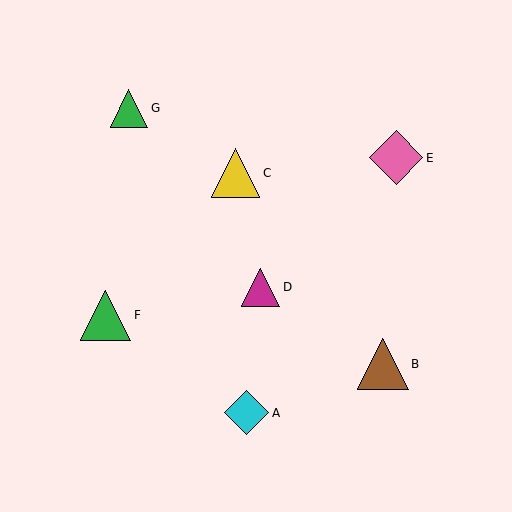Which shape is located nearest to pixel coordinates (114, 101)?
The green triangle (labeled G) at (129, 108) is nearest to that location.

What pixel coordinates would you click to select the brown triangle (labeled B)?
Click at (383, 364) to select the brown triangle B.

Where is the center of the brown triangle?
The center of the brown triangle is at (383, 364).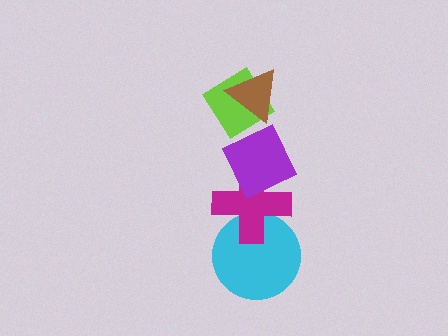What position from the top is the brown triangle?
The brown triangle is 1st from the top.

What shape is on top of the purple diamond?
The lime diamond is on top of the purple diamond.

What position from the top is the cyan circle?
The cyan circle is 5th from the top.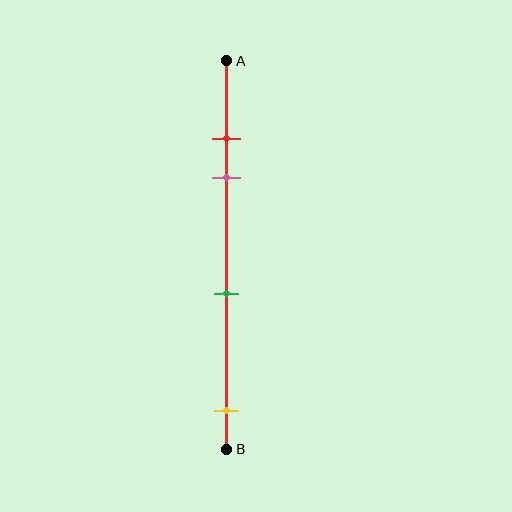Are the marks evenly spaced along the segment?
No, the marks are not evenly spaced.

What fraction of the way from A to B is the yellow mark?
The yellow mark is approximately 90% (0.9) of the way from A to B.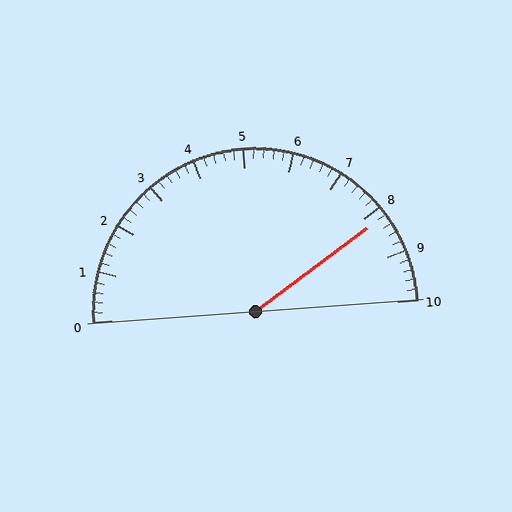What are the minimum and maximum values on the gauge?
The gauge ranges from 0 to 10.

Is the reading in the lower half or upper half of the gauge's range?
The reading is in the upper half of the range (0 to 10).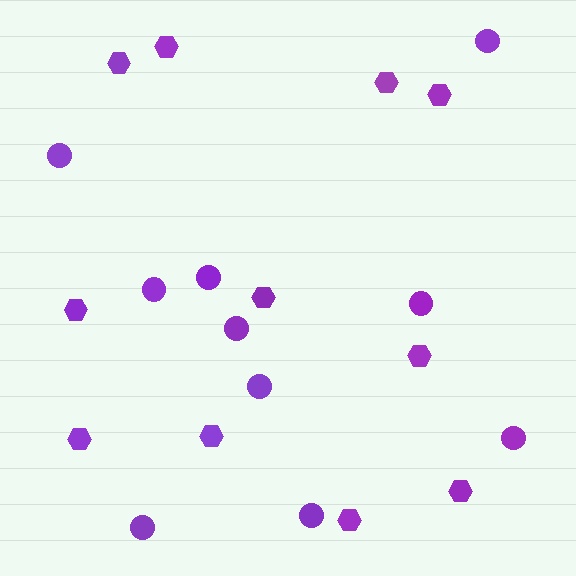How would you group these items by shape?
There are 2 groups: one group of circles (10) and one group of hexagons (11).